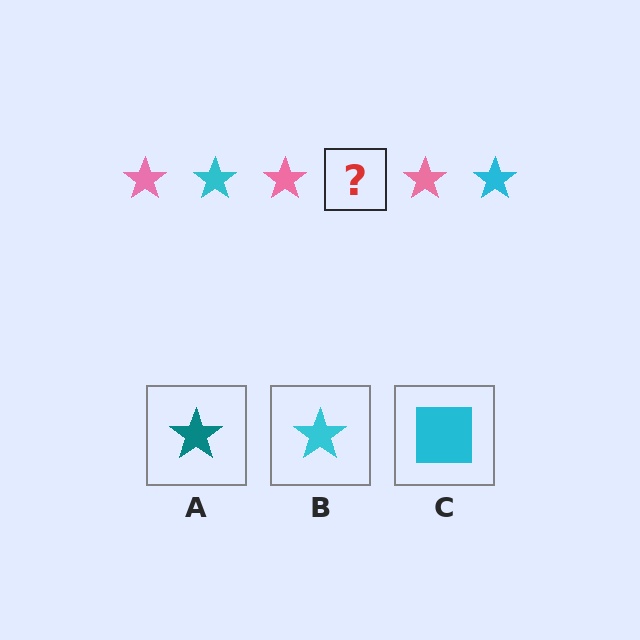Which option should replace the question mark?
Option B.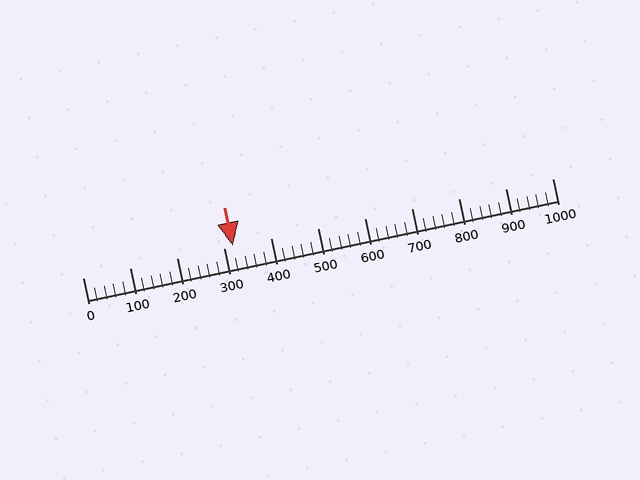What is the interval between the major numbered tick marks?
The major tick marks are spaced 100 units apart.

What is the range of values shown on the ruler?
The ruler shows values from 0 to 1000.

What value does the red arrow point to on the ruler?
The red arrow points to approximately 320.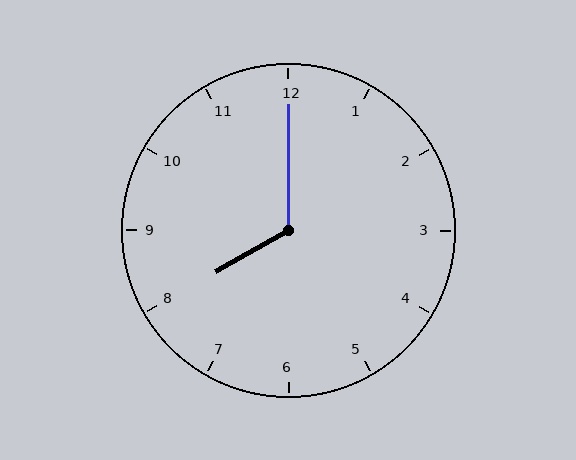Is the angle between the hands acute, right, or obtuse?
It is obtuse.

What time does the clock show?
8:00.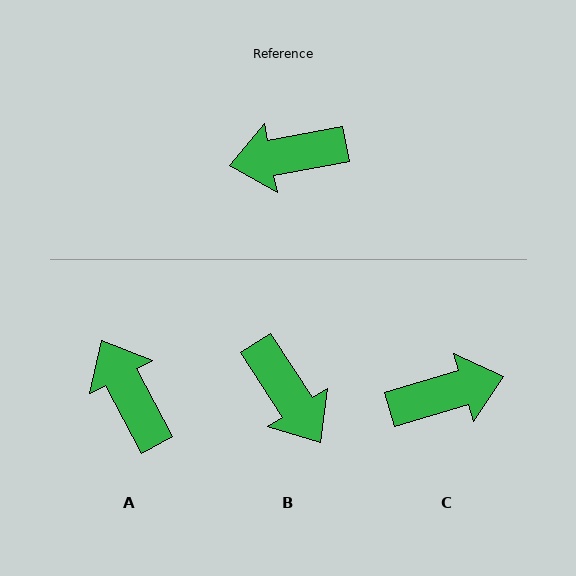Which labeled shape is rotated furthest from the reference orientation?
C, about 174 degrees away.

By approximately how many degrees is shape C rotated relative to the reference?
Approximately 174 degrees clockwise.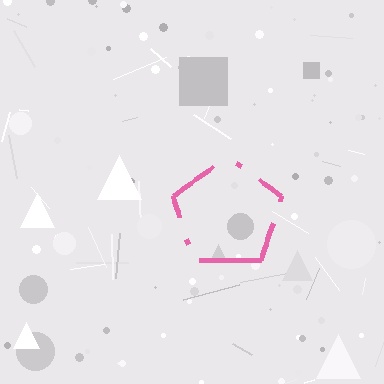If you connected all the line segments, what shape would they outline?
They would outline a pentagon.